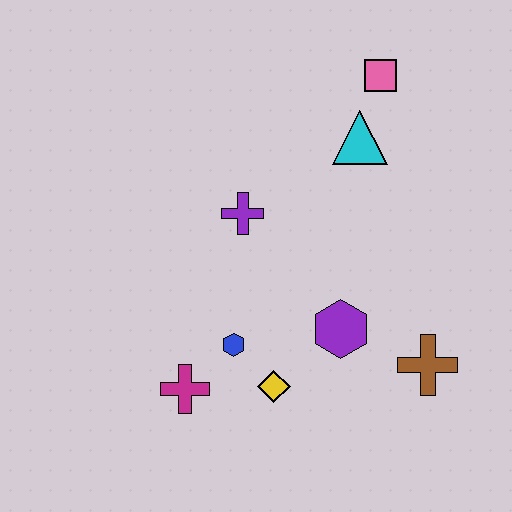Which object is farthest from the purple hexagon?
The pink square is farthest from the purple hexagon.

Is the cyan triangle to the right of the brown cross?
No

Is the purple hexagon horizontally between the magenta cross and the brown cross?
Yes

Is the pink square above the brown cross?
Yes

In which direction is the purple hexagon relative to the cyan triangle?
The purple hexagon is below the cyan triangle.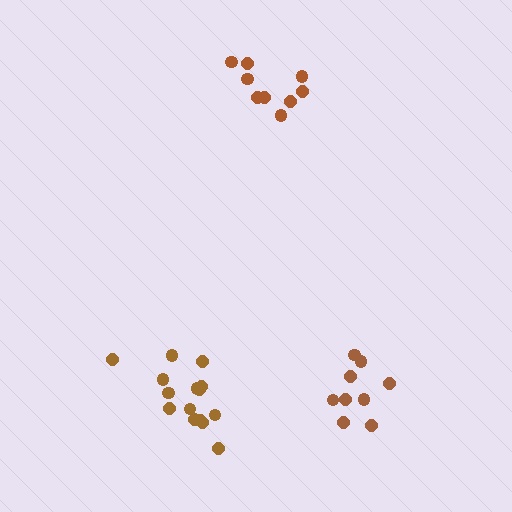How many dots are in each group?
Group 1: 9 dots, Group 2: 15 dots, Group 3: 9 dots (33 total).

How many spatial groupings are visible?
There are 3 spatial groupings.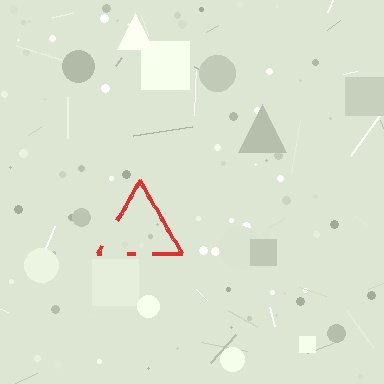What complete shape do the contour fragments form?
The contour fragments form a triangle.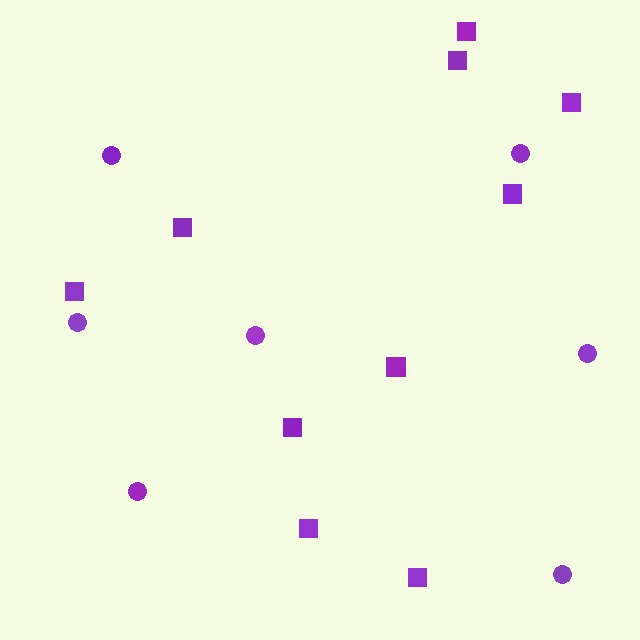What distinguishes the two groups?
There are 2 groups: one group of squares (10) and one group of circles (7).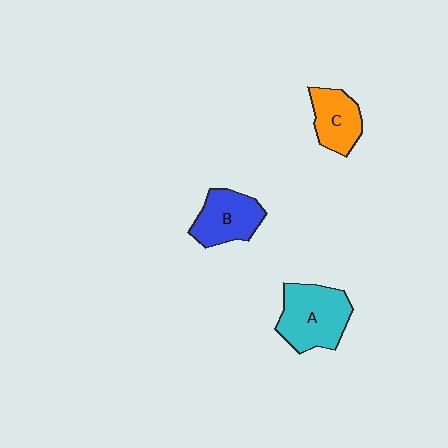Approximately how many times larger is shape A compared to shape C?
Approximately 1.5 times.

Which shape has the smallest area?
Shape C (orange).